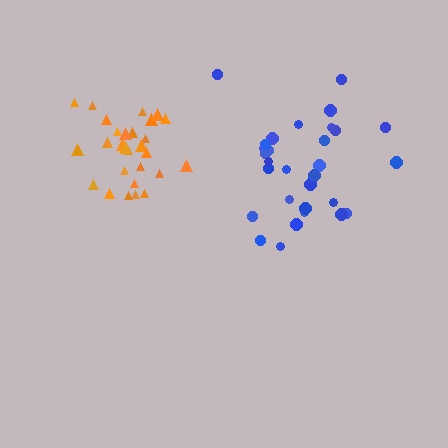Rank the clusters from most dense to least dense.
orange, blue.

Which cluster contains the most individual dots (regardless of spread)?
Blue (30).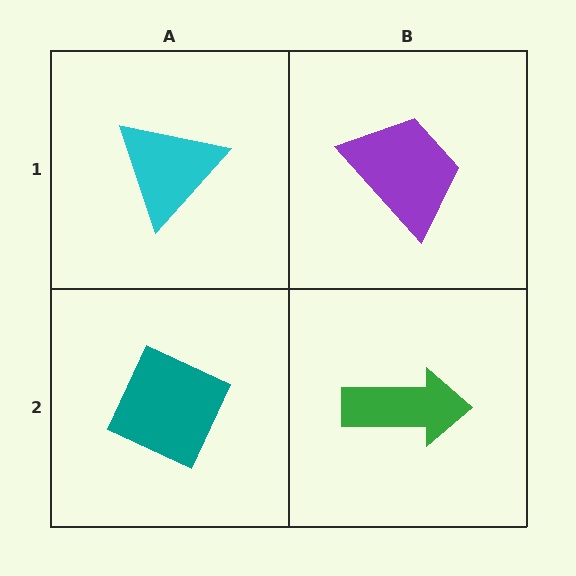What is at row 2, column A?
A teal diamond.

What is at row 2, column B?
A green arrow.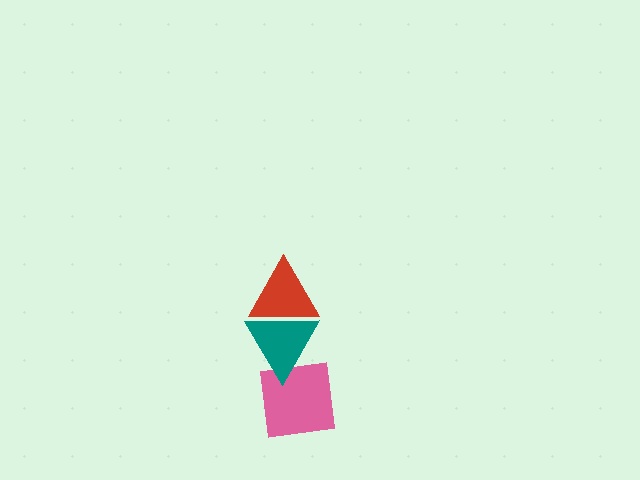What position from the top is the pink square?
The pink square is 3rd from the top.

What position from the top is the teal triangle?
The teal triangle is 2nd from the top.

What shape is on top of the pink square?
The teal triangle is on top of the pink square.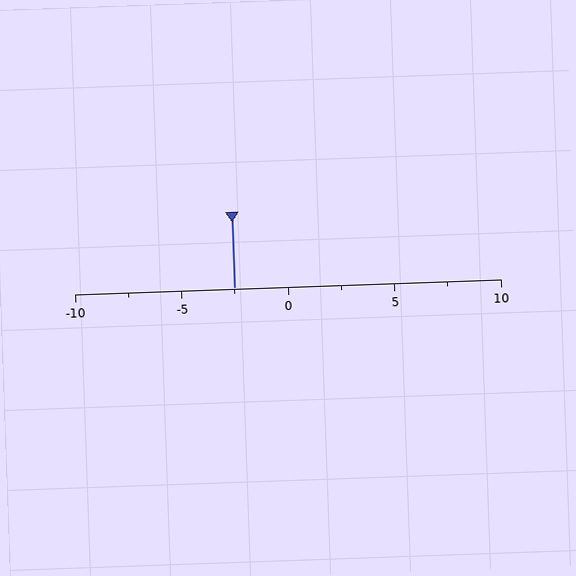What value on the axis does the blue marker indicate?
The marker indicates approximately -2.5.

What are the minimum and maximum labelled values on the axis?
The axis runs from -10 to 10.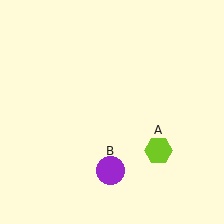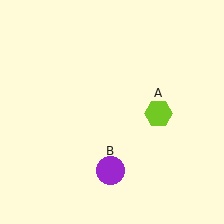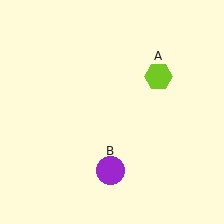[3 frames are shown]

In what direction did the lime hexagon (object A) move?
The lime hexagon (object A) moved up.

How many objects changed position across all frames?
1 object changed position: lime hexagon (object A).